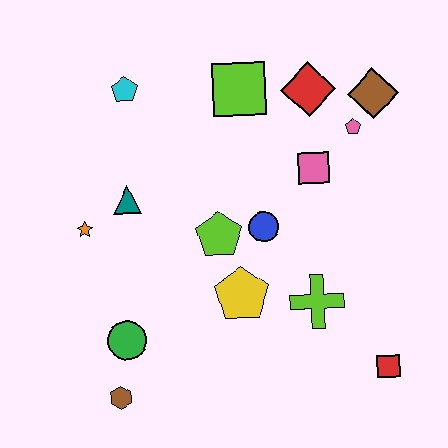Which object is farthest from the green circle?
The brown diamond is farthest from the green circle.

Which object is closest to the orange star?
The teal triangle is closest to the orange star.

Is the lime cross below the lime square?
Yes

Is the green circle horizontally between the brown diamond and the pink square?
No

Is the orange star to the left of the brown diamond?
Yes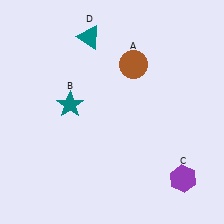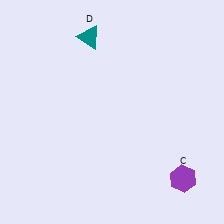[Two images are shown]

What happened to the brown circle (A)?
The brown circle (A) was removed in Image 2. It was in the top-right area of Image 1.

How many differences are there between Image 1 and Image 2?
There are 2 differences between the two images.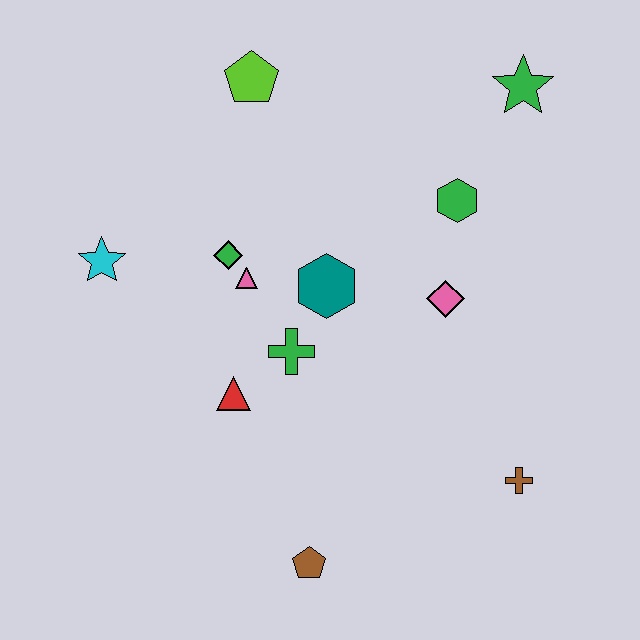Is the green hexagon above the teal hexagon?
Yes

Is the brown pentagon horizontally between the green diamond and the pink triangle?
No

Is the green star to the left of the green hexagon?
No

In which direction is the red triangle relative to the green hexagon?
The red triangle is to the left of the green hexagon.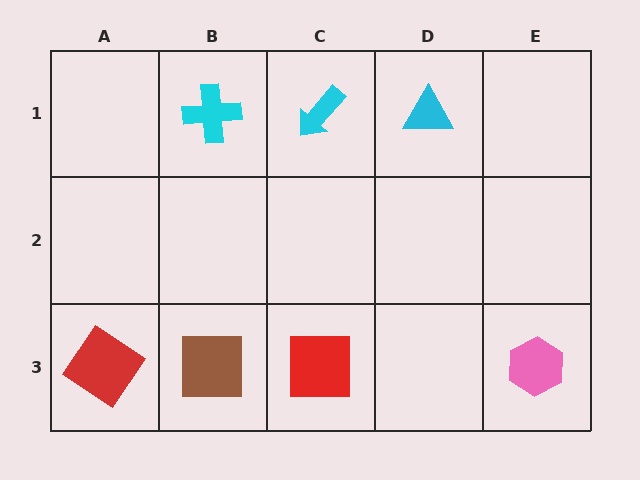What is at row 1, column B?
A cyan cross.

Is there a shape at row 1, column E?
No, that cell is empty.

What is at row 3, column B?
A brown square.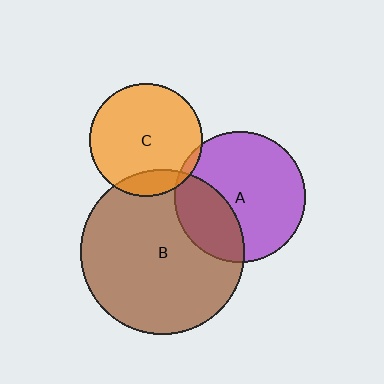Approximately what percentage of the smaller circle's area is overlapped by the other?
Approximately 5%.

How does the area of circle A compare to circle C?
Approximately 1.4 times.